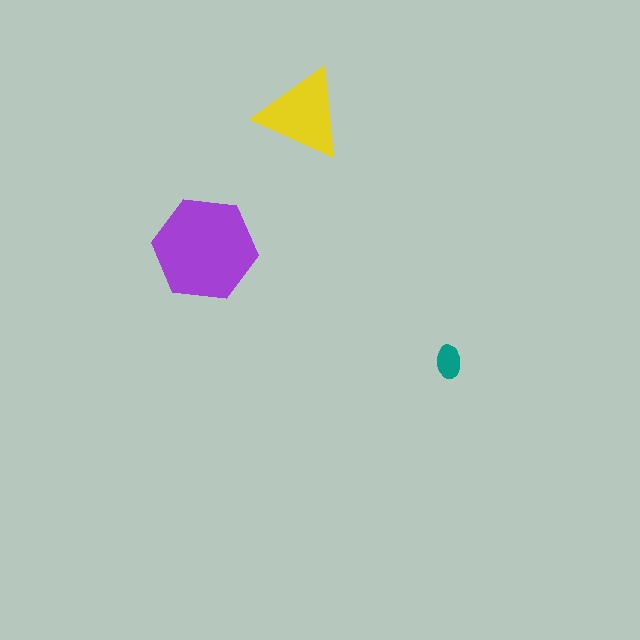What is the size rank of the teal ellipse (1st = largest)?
3rd.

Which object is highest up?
The yellow triangle is topmost.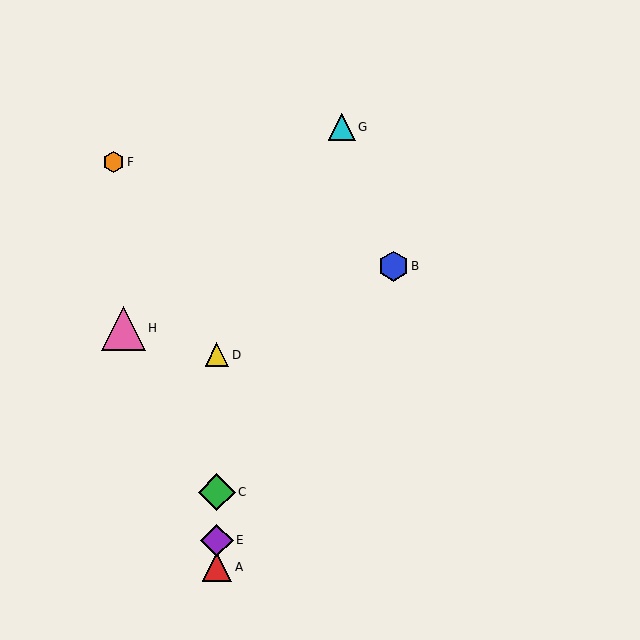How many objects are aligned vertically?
4 objects (A, C, D, E) are aligned vertically.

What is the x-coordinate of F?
Object F is at x≈114.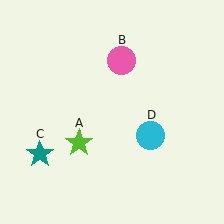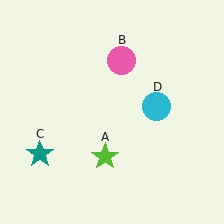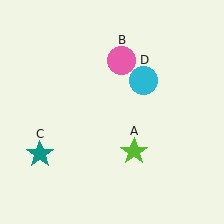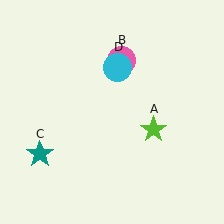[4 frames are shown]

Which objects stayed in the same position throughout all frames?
Pink circle (object B) and teal star (object C) remained stationary.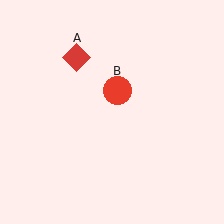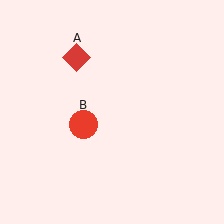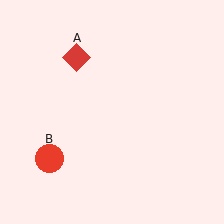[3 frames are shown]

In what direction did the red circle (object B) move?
The red circle (object B) moved down and to the left.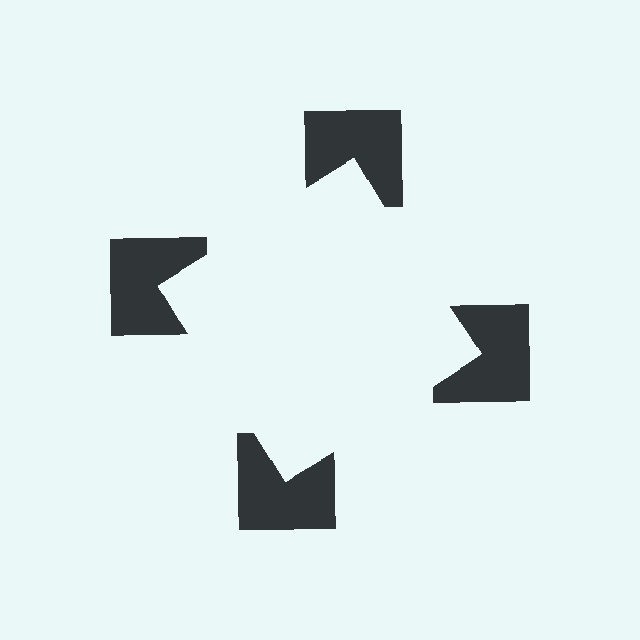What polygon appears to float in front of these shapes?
An illusory square — its edges are inferred from the aligned wedge cuts in the notched squares, not physically drawn.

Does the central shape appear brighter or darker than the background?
It typically appears slightly brighter than the background, even though no actual brightness change is drawn.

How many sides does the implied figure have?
4 sides.